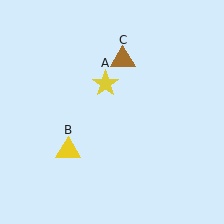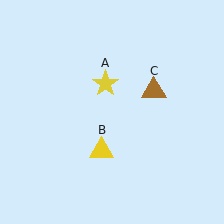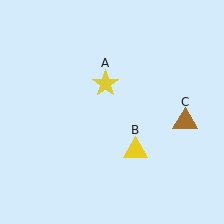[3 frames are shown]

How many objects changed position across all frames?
2 objects changed position: yellow triangle (object B), brown triangle (object C).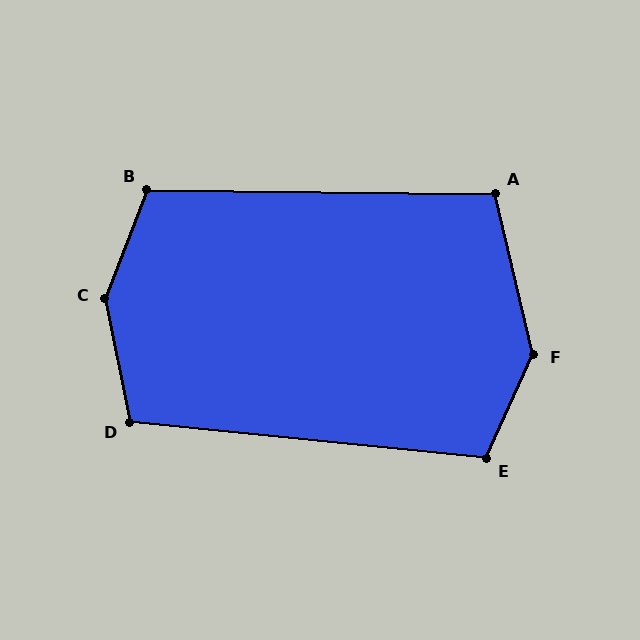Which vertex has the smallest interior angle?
A, at approximately 104 degrees.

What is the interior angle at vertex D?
Approximately 107 degrees (obtuse).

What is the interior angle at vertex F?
Approximately 142 degrees (obtuse).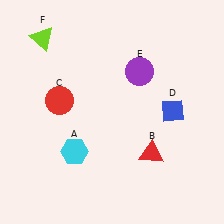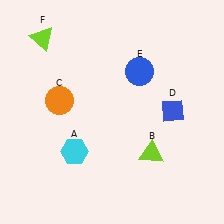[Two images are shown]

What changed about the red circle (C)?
In Image 1, C is red. In Image 2, it changed to orange.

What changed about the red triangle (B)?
In Image 1, B is red. In Image 2, it changed to lime.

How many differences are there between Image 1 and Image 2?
There are 3 differences between the two images.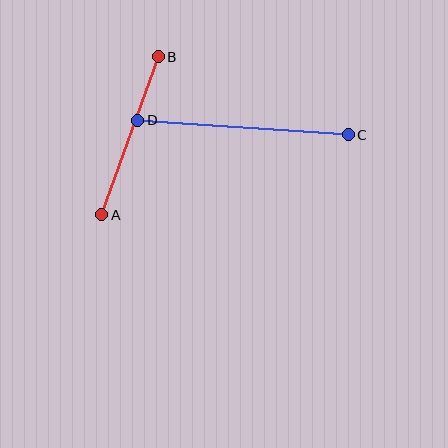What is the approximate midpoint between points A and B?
The midpoint is at approximately (130, 136) pixels.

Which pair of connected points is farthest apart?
Points C and D are farthest apart.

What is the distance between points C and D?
The distance is approximately 211 pixels.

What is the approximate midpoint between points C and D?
The midpoint is at approximately (243, 128) pixels.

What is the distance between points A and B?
The distance is approximately 168 pixels.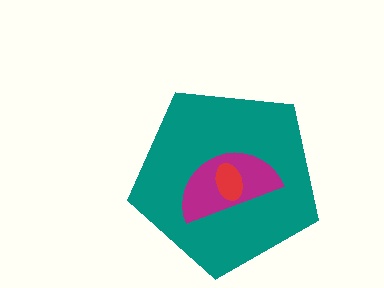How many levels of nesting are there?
3.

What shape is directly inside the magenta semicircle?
The red ellipse.